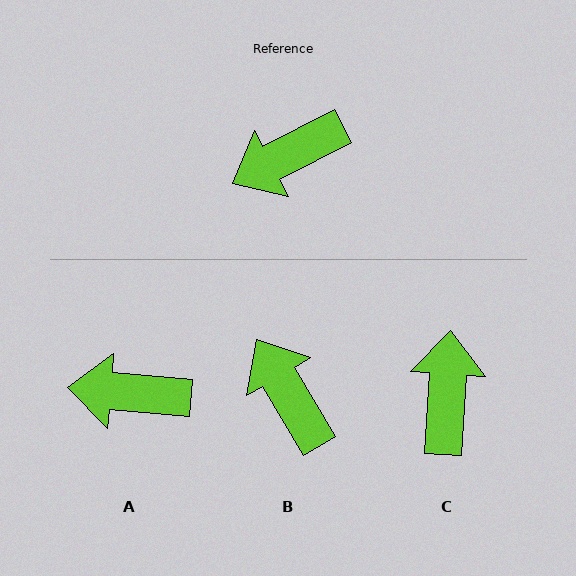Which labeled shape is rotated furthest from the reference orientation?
C, about 121 degrees away.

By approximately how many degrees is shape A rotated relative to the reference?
Approximately 32 degrees clockwise.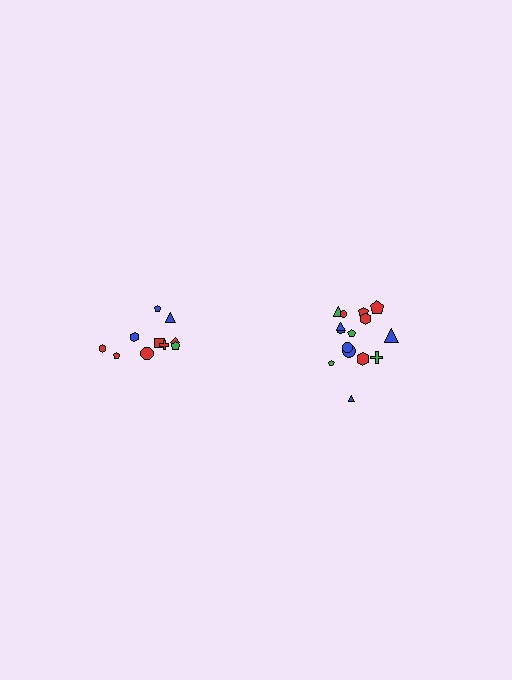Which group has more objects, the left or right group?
The right group.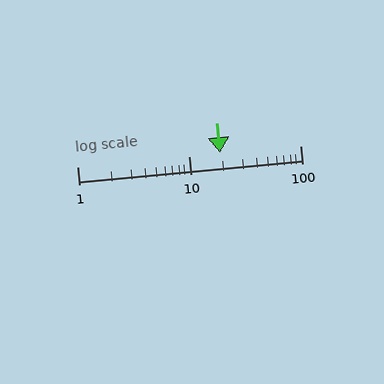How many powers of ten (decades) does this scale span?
The scale spans 2 decades, from 1 to 100.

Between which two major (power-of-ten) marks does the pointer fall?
The pointer is between 10 and 100.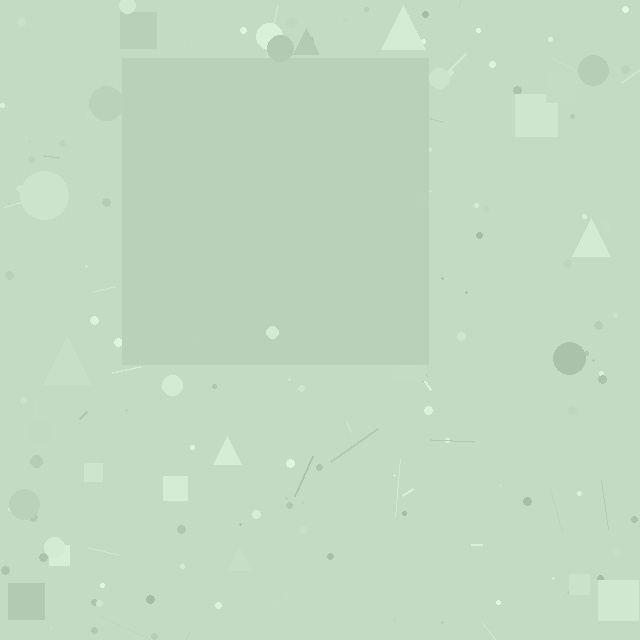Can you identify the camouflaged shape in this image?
The camouflaged shape is a square.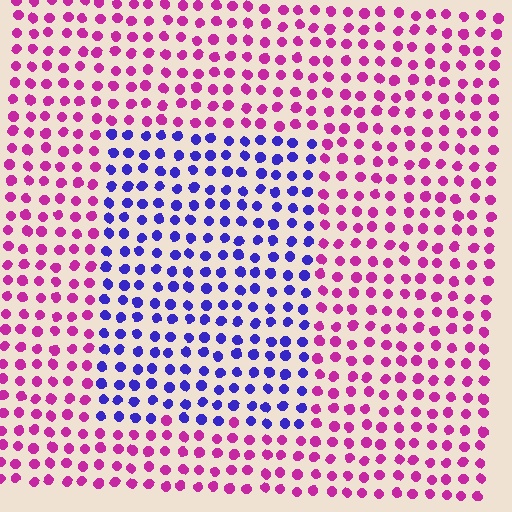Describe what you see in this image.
The image is filled with small magenta elements in a uniform arrangement. A rectangle-shaped region is visible where the elements are tinted to a slightly different hue, forming a subtle color boundary.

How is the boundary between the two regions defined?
The boundary is defined purely by a slight shift in hue (about 67 degrees). Spacing, size, and orientation are identical on both sides.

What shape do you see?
I see a rectangle.